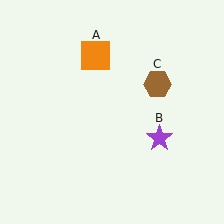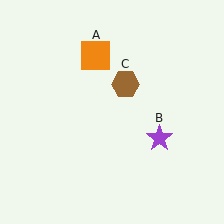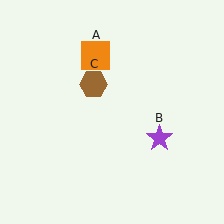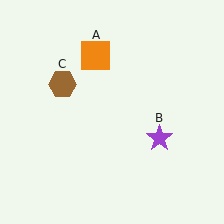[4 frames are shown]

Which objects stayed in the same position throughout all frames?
Orange square (object A) and purple star (object B) remained stationary.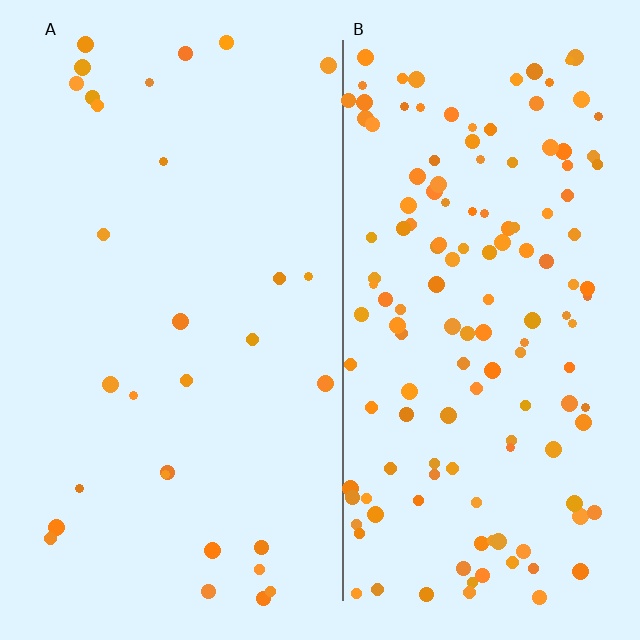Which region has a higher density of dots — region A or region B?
B (the right).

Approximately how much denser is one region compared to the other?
Approximately 4.6× — region B over region A.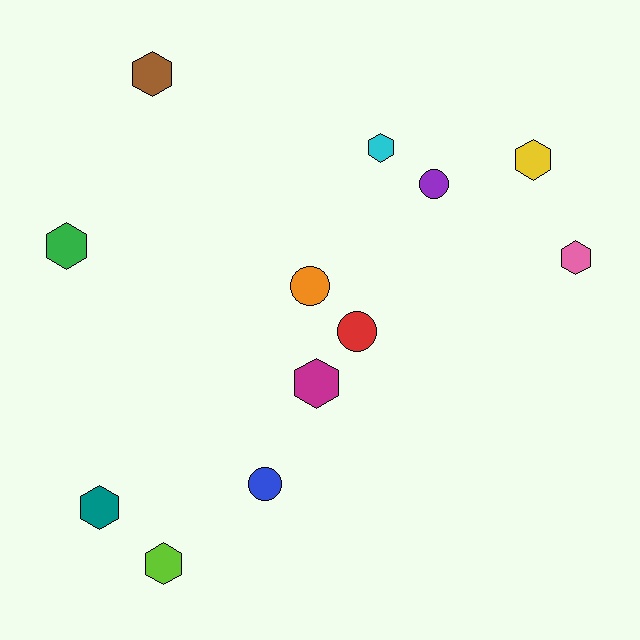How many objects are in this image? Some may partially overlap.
There are 12 objects.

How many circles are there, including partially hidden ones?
There are 4 circles.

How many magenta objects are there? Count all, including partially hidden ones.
There is 1 magenta object.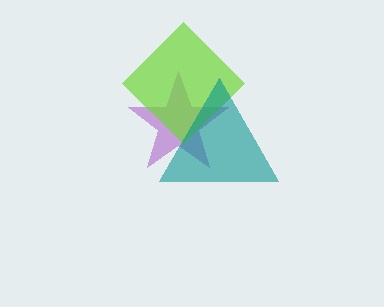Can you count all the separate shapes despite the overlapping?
Yes, there are 3 separate shapes.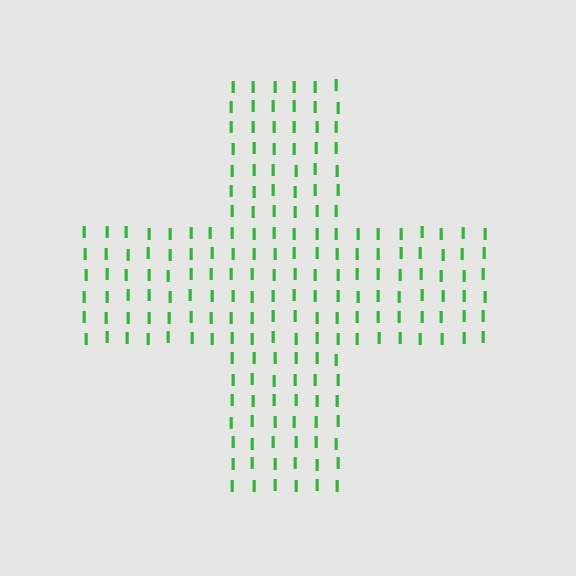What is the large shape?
The large shape is a cross.